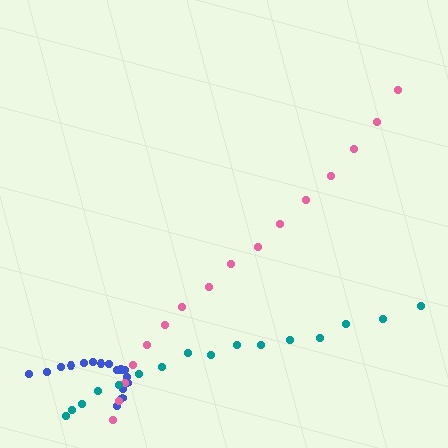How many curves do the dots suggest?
There are 3 distinct paths.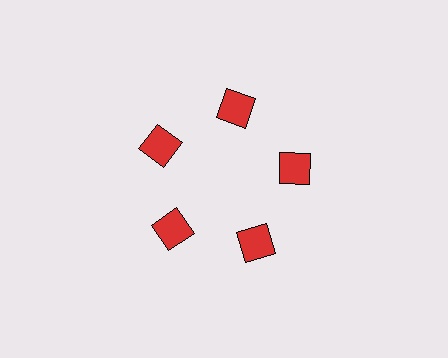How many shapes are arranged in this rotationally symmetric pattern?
There are 5 shapes, arranged in 5 groups of 1.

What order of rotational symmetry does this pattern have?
This pattern has 5-fold rotational symmetry.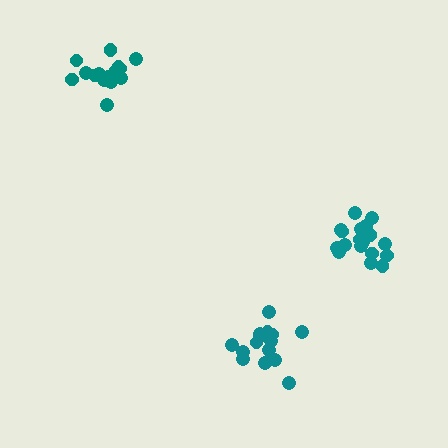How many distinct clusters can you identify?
There are 3 distinct clusters.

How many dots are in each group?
Group 1: 15 dots, Group 2: 15 dots, Group 3: 18 dots (48 total).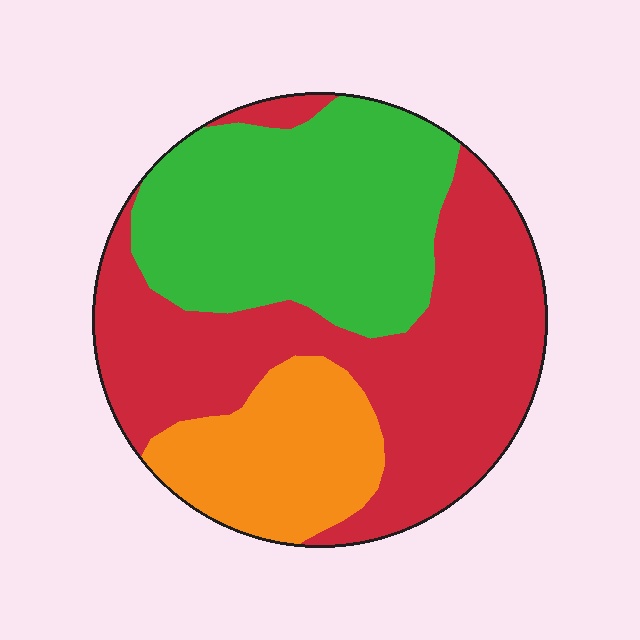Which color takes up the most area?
Red, at roughly 45%.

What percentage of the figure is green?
Green takes up about three eighths (3/8) of the figure.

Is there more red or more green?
Red.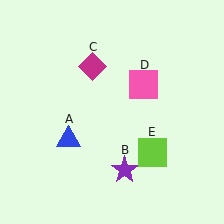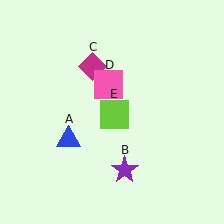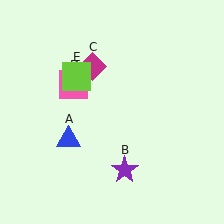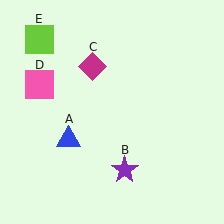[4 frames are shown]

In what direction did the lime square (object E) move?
The lime square (object E) moved up and to the left.